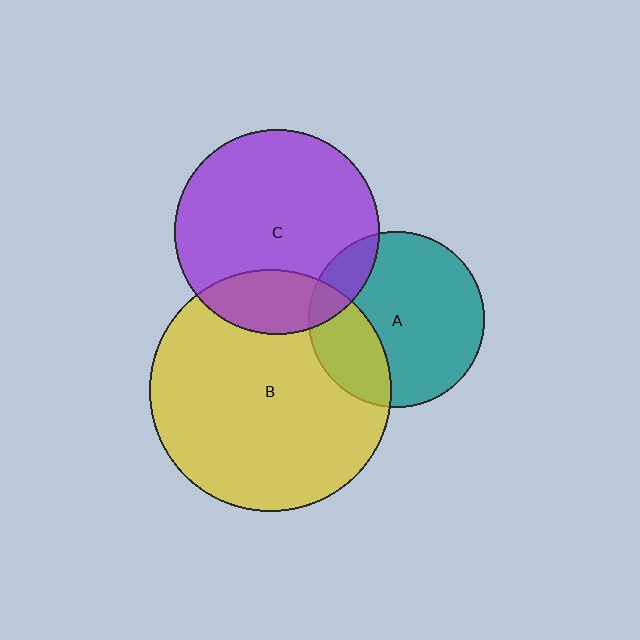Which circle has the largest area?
Circle B (yellow).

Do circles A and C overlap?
Yes.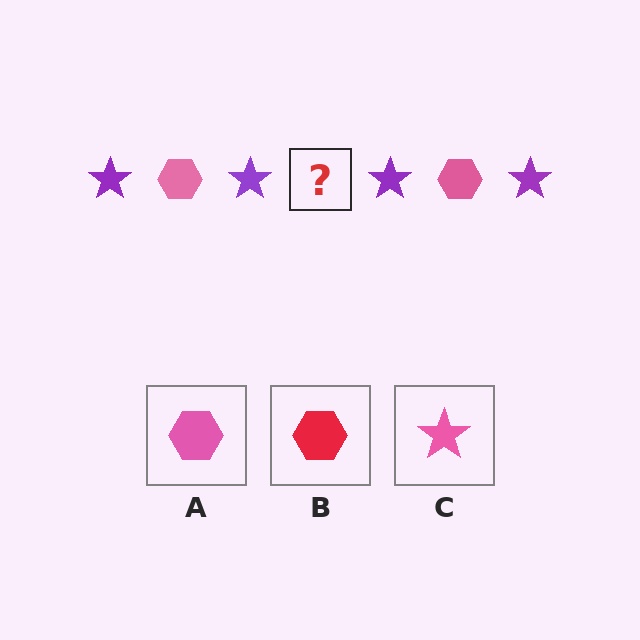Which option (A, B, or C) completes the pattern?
A.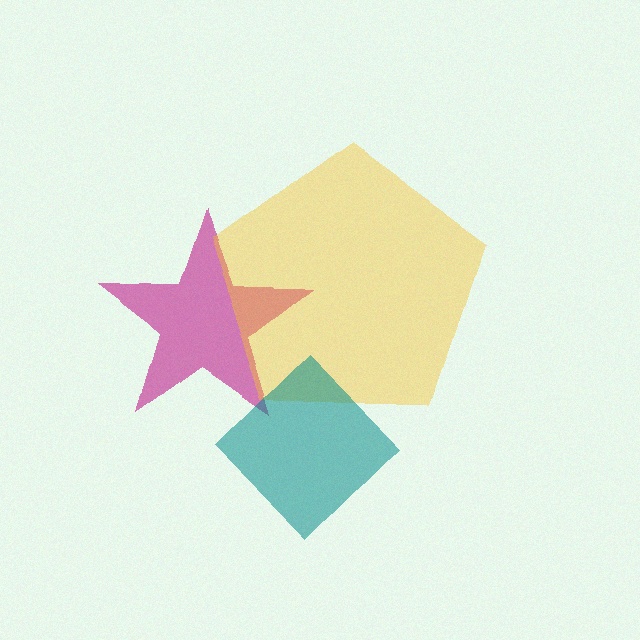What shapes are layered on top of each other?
The layered shapes are: a magenta star, a yellow pentagon, a teal diamond.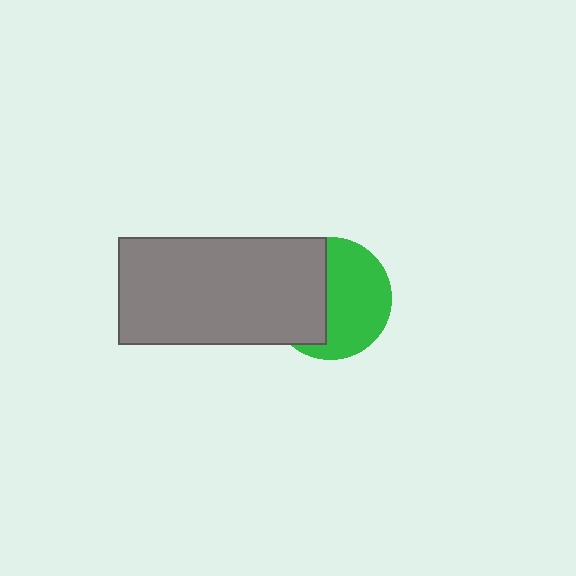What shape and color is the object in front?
The object in front is a gray rectangle.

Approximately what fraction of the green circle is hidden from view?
Roughly 44% of the green circle is hidden behind the gray rectangle.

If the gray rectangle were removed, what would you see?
You would see the complete green circle.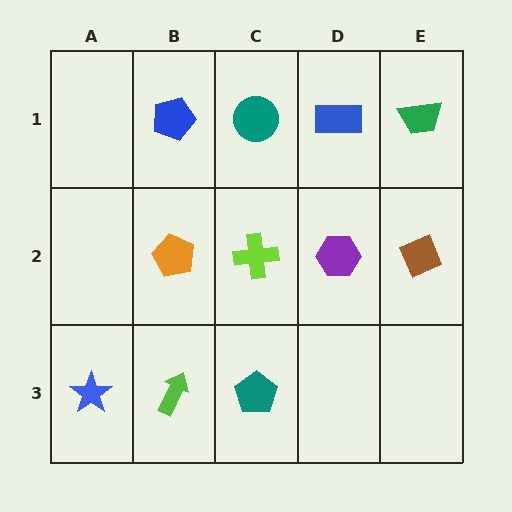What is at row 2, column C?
A lime cross.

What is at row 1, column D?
A blue rectangle.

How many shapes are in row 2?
4 shapes.